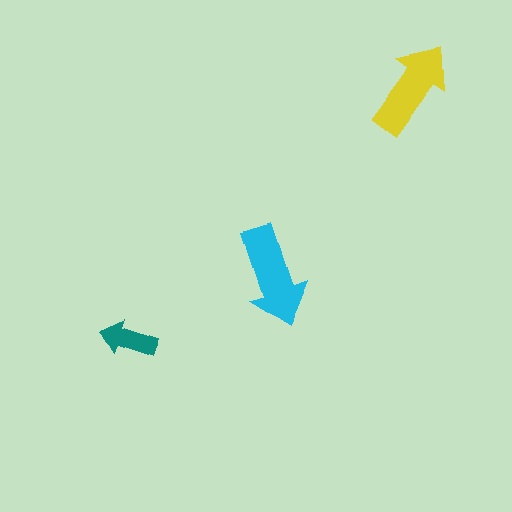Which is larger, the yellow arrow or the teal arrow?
The yellow one.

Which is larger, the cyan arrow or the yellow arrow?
The cyan one.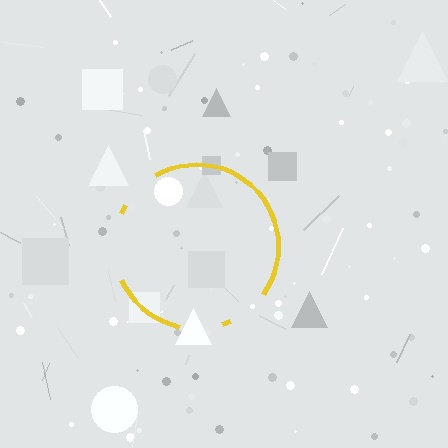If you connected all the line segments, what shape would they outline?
They would outline a circle.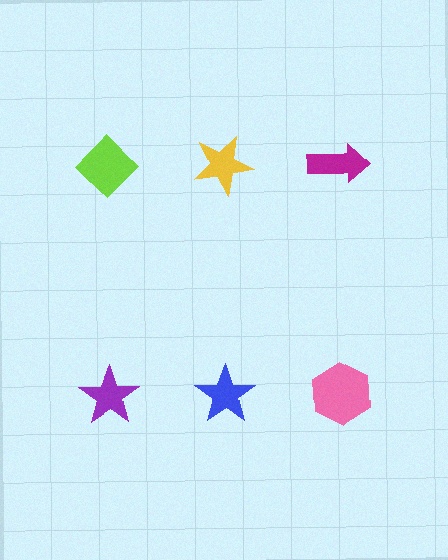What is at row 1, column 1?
A lime diamond.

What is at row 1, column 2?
A yellow star.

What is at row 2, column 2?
A blue star.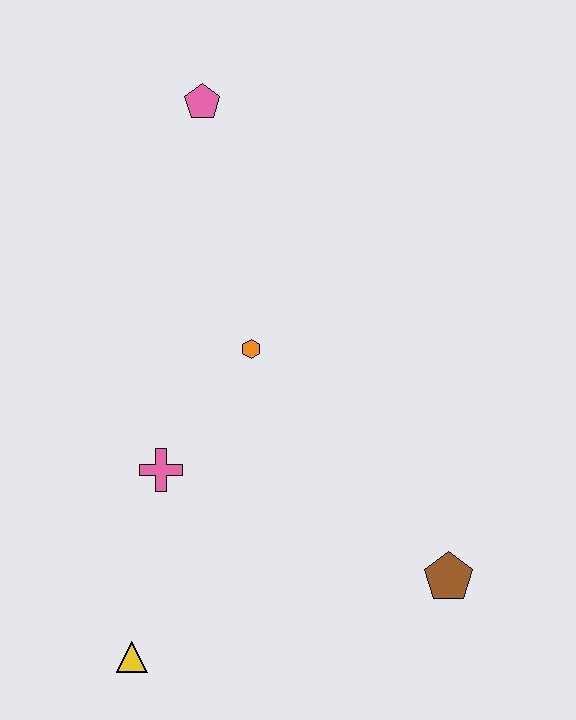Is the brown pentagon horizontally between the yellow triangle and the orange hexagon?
No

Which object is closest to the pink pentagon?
The orange hexagon is closest to the pink pentagon.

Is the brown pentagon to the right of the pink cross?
Yes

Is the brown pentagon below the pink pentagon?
Yes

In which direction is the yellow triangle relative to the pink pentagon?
The yellow triangle is below the pink pentagon.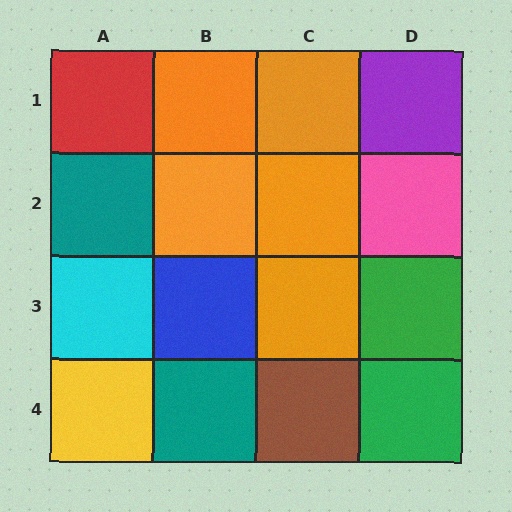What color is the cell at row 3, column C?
Orange.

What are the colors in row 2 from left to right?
Teal, orange, orange, pink.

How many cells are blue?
1 cell is blue.